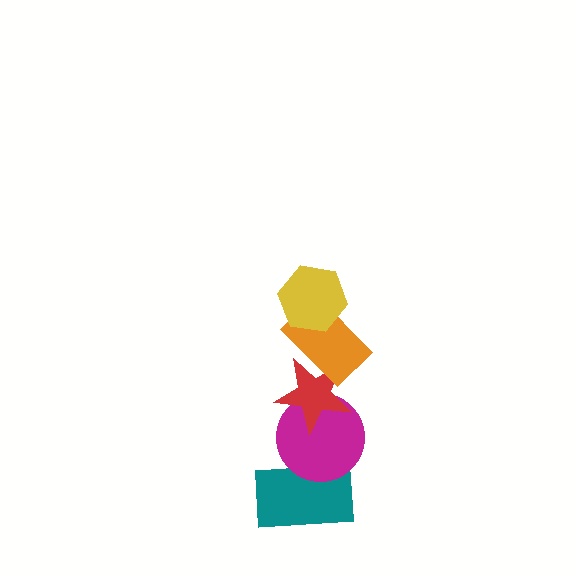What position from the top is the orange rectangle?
The orange rectangle is 2nd from the top.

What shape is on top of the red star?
The orange rectangle is on top of the red star.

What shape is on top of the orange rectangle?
The yellow hexagon is on top of the orange rectangle.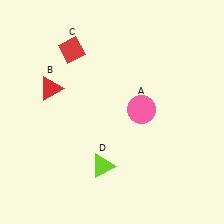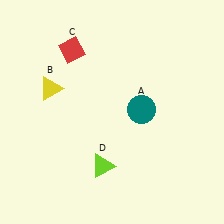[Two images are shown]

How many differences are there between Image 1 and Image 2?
There are 2 differences between the two images.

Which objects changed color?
A changed from pink to teal. B changed from red to yellow.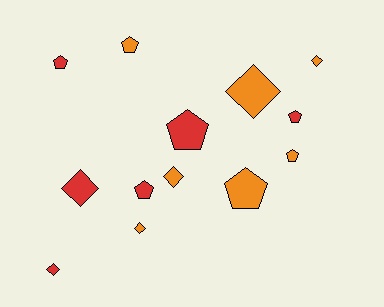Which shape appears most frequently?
Pentagon, with 7 objects.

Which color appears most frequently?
Orange, with 7 objects.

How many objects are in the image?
There are 13 objects.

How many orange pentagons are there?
There are 3 orange pentagons.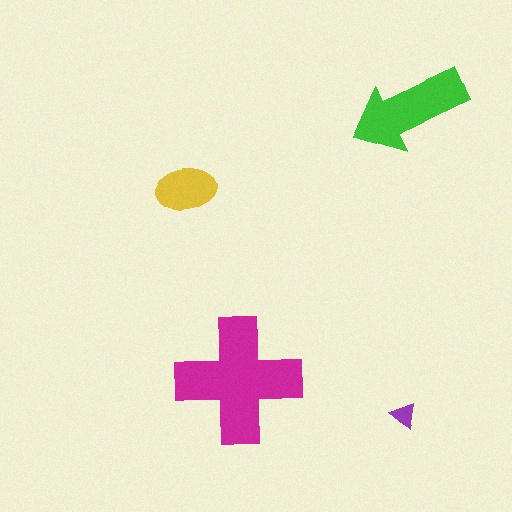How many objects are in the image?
There are 4 objects in the image.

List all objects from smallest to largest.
The purple triangle, the yellow ellipse, the green arrow, the magenta cross.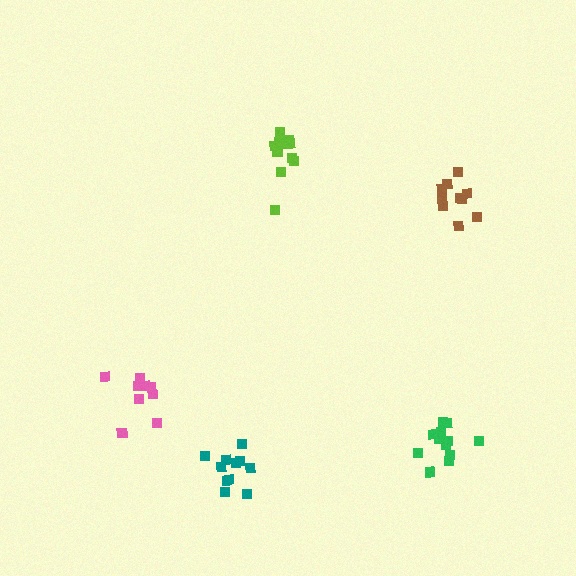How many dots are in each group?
Group 1: 10 dots, Group 2: 12 dots, Group 3: 10 dots, Group 4: 11 dots, Group 5: 12 dots (55 total).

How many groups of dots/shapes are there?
There are 5 groups.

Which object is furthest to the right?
The brown cluster is rightmost.